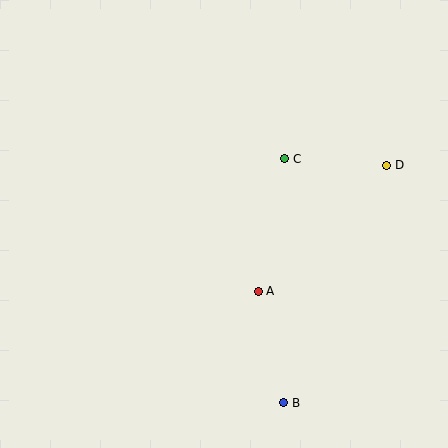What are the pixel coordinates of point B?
Point B is at (284, 403).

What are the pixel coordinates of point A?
Point A is at (258, 291).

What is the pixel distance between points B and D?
The distance between B and D is 259 pixels.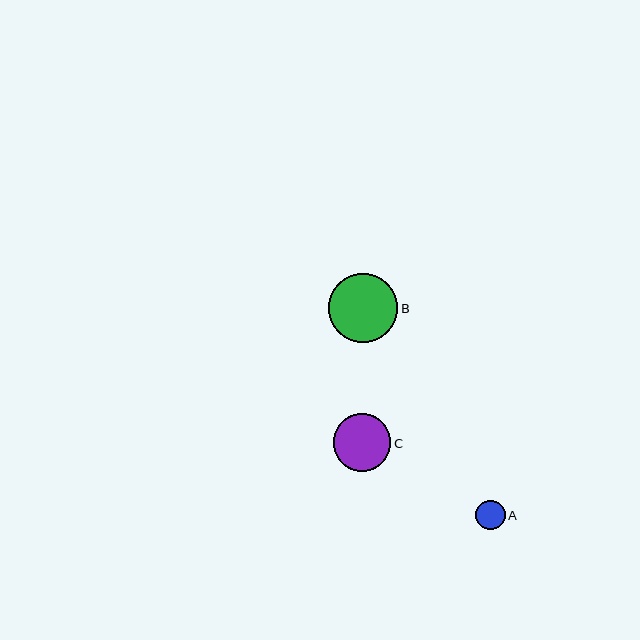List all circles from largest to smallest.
From largest to smallest: B, C, A.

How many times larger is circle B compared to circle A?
Circle B is approximately 2.4 times the size of circle A.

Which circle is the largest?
Circle B is the largest with a size of approximately 69 pixels.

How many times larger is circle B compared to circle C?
Circle B is approximately 1.2 times the size of circle C.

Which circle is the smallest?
Circle A is the smallest with a size of approximately 29 pixels.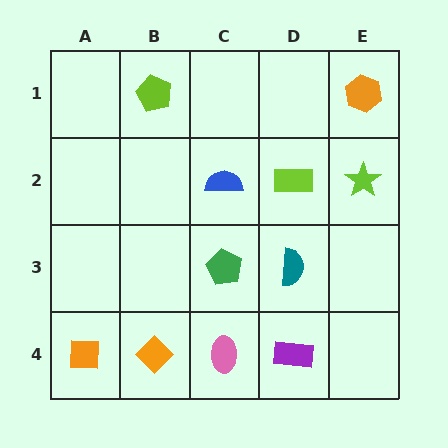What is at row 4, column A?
An orange square.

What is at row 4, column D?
A purple rectangle.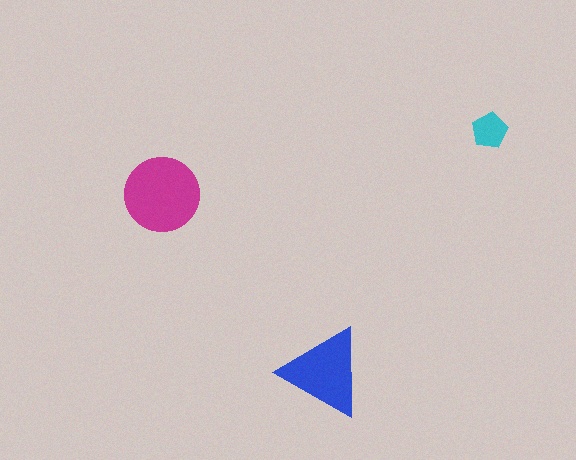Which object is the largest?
The magenta circle.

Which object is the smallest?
The cyan pentagon.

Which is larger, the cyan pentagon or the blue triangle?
The blue triangle.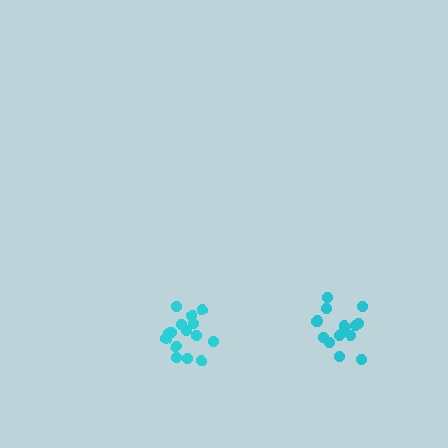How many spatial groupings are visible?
There are 2 spatial groupings.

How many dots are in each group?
Group 1: 15 dots, Group 2: 15 dots (30 total).